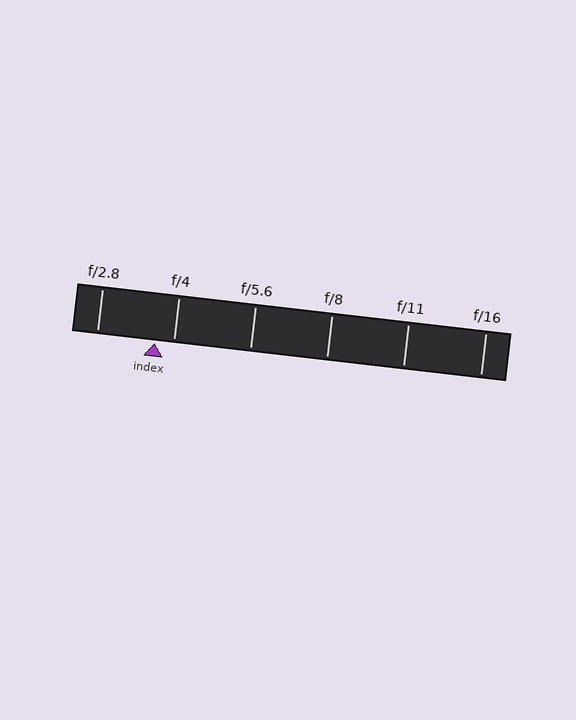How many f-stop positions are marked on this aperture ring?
There are 6 f-stop positions marked.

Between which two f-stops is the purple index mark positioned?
The index mark is between f/2.8 and f/4.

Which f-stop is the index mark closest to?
The index mark is closest to f/4.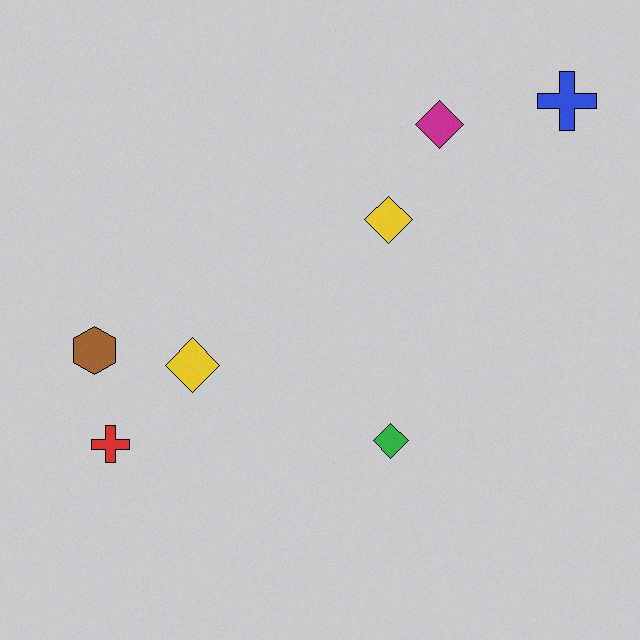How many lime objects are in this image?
There are no lime objects.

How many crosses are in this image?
There are 2 crosses.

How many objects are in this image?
There are 7 objects.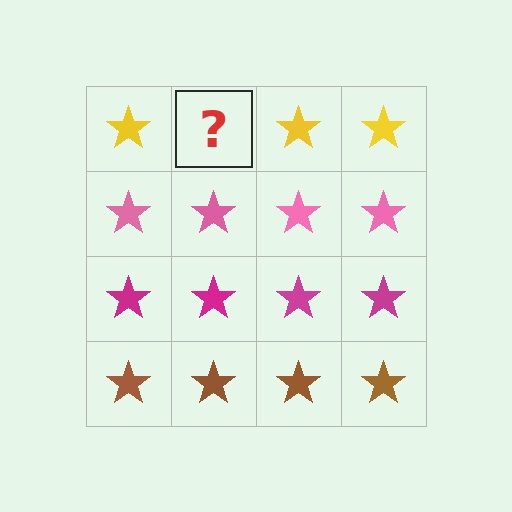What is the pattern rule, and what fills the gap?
The rule is that each row has a consistent color. The gap should be filled with a yellow star.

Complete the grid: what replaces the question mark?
The question mark should be replaced with a yellow star.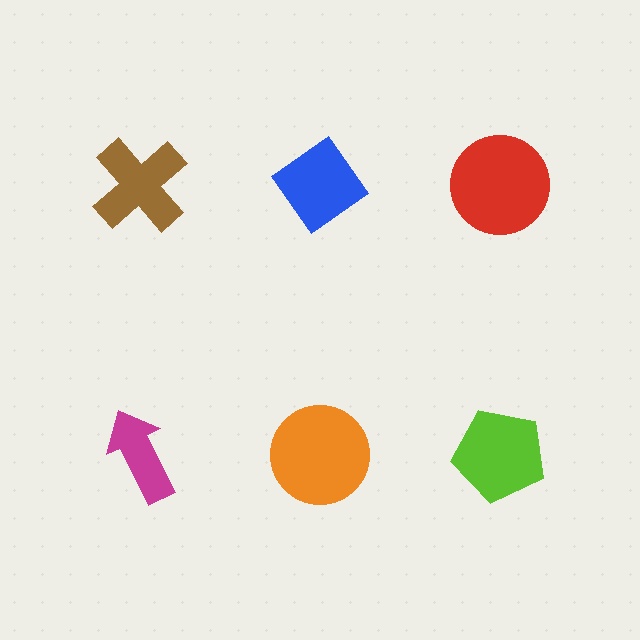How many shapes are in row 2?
3 shapes.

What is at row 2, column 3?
A lime pentagon.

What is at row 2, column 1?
A magenta arrow.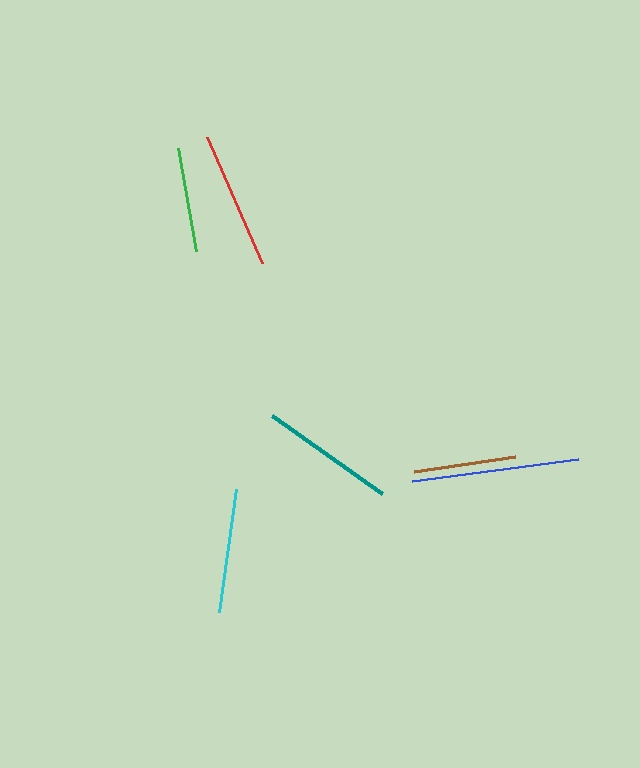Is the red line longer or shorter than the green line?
The red line is longer than the green line.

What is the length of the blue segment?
The blue segment is approximately 168 pixels long.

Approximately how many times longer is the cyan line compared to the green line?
The cyan line is approximately 1.2 times the length of the green line.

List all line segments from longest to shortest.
From longest to shortest: blue, red, teal, cyan, green, brown.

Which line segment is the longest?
The blue line is the longest at approximately 168 pixels.